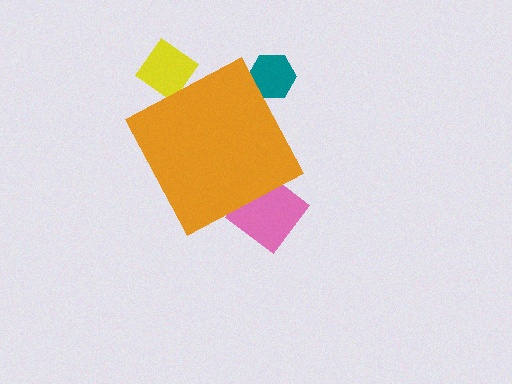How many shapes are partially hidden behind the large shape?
3 shapes are partially hidden.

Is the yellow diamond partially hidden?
Yes, the yellow diamond is partially hidden behind the orange diamond.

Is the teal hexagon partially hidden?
Yes, the teal hexagon is partially hidden behind the orange diamond.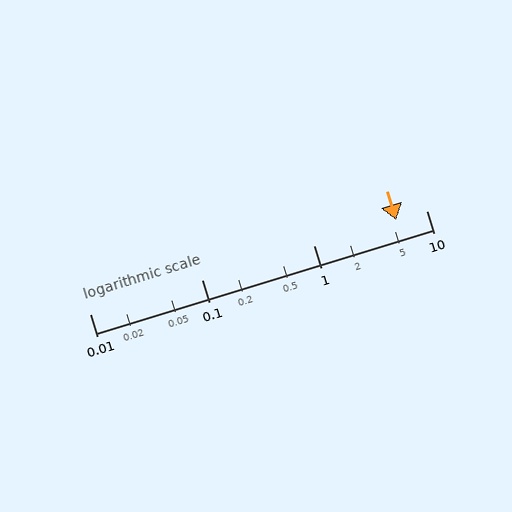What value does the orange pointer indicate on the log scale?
The pointer indicates approximately 5.4.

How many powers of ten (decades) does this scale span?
The scale spans 3 decades, from 0.01 to 10.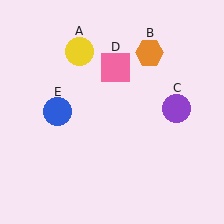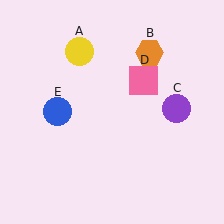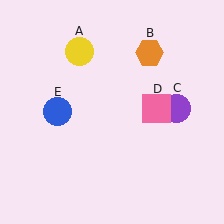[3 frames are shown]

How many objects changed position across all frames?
1 object changed position: pink square (object D).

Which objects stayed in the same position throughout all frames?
Yellow circle (object A) and orange hexagon (object B) and purple circle (object C) and blue circle (object E) remained stationary.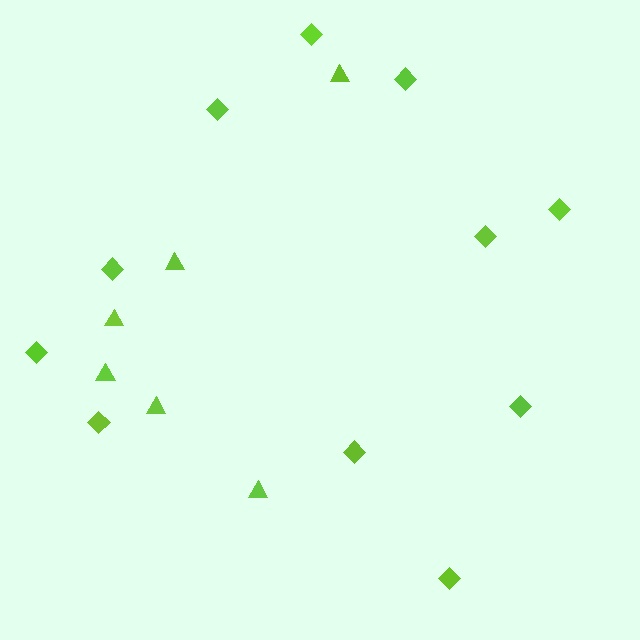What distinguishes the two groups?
There are 2 groups: one group of triangles (6) and one group of diamonds (11).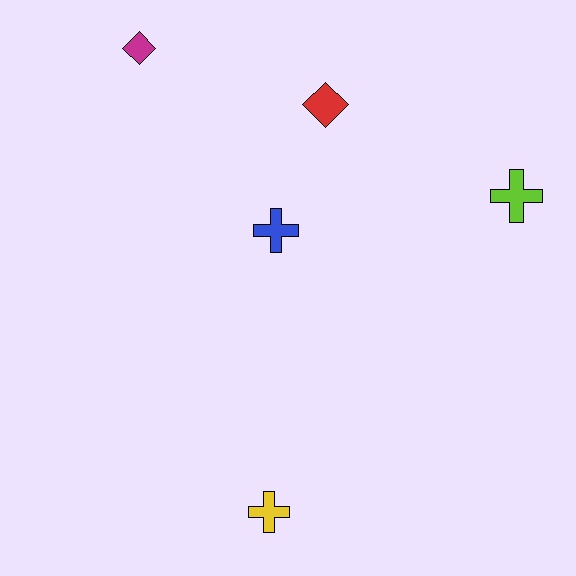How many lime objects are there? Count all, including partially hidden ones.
There is 1 lime object.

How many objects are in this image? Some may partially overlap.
There are 5 objects.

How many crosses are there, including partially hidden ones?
There are 3 crosses.